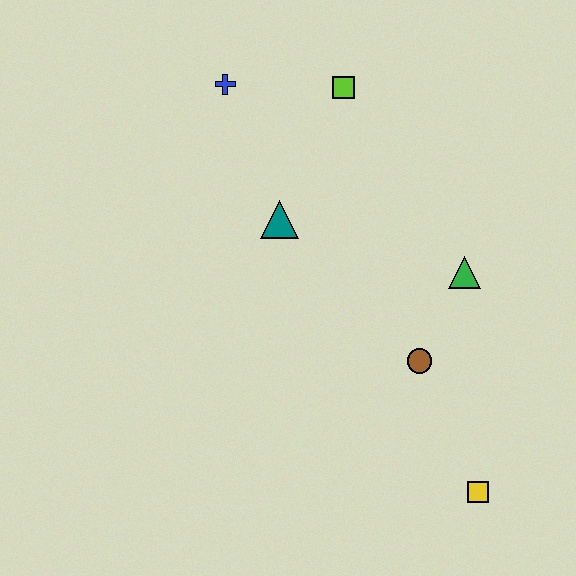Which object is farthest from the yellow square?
The blue cross is farthest from the yellow square.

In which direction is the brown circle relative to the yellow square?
The brown circle is above the yellow square.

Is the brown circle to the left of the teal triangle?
No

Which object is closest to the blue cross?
The lime square is closest to the blue cross.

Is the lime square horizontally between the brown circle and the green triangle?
No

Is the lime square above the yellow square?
Yes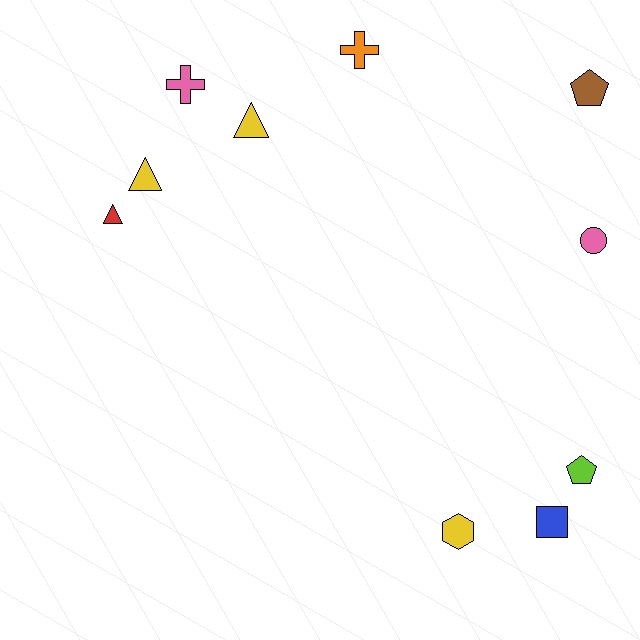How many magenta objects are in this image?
There are no magenta objects.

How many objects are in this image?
There are 10 objects.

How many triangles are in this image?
There are 3 triangles.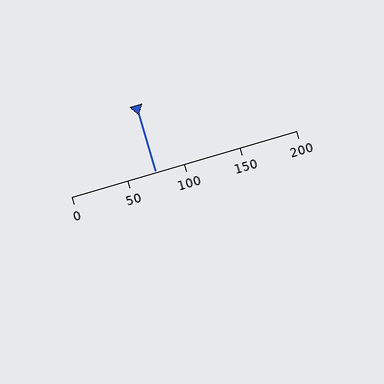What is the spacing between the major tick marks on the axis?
The major ticks are spaced 50 apart.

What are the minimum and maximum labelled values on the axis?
The axis runs from 0 to 200.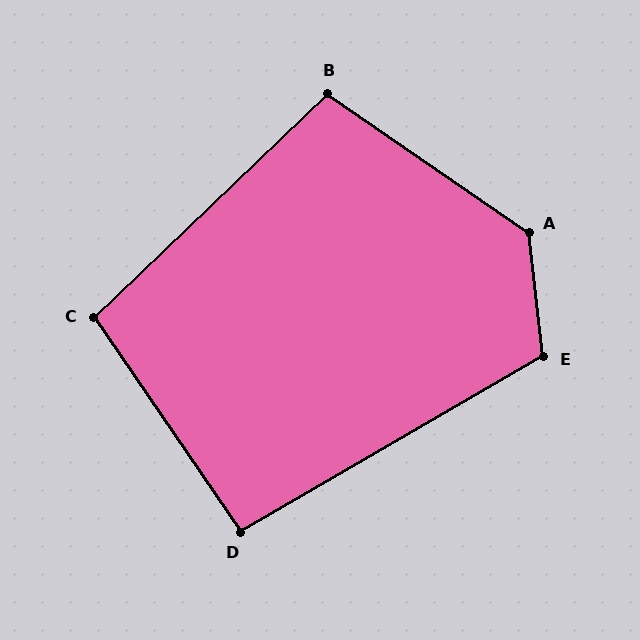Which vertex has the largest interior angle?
A, at approximately 131 degrees.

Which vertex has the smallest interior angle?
D, at approximately 94 degrees.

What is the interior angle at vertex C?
Approximately 99 degrees (obtuse).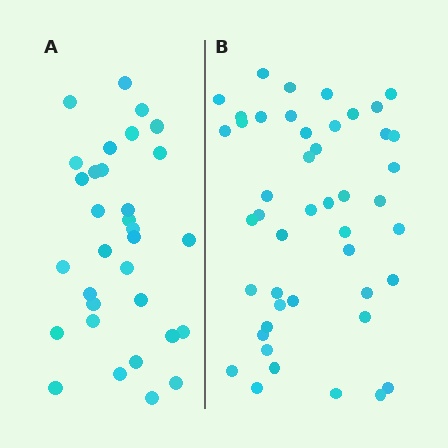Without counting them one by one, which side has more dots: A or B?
Region B (the right region) has more dots.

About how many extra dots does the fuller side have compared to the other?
Region B has approximately 15 more dots than region A.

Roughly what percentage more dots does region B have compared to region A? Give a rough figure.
About 45% more.